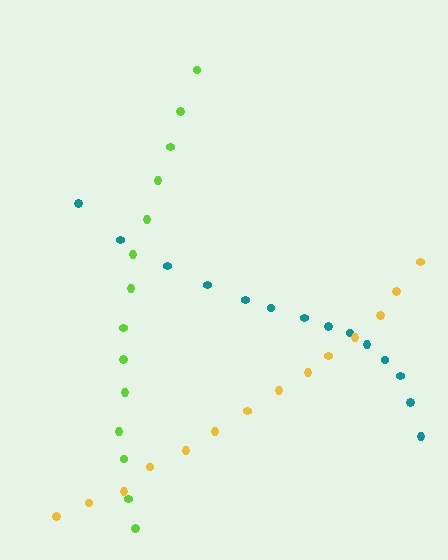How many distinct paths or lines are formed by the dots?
There are 3 distinct paths.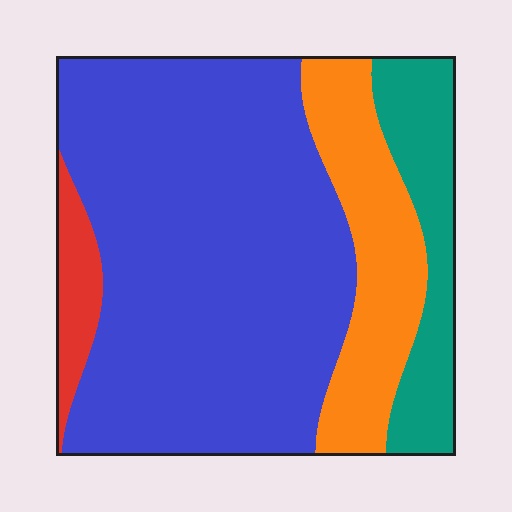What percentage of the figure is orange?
Orange covers roughly 20% of the figure.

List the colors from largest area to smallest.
From largest to smallest: blue, orange, teal, red.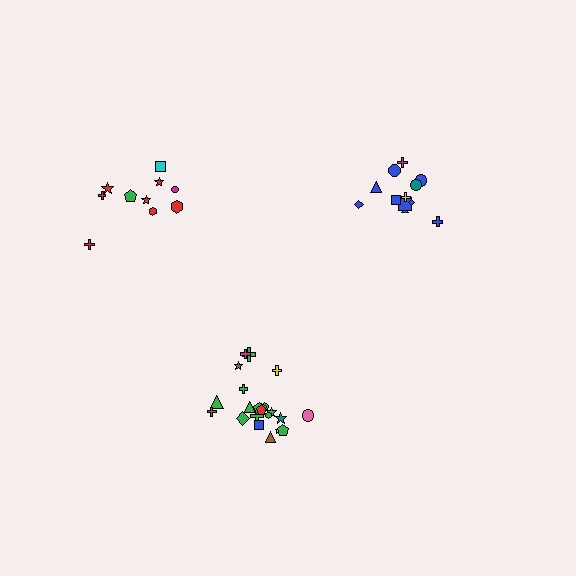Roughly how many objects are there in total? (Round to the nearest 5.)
Roughly 45 objects in total.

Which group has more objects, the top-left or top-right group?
The top-right group.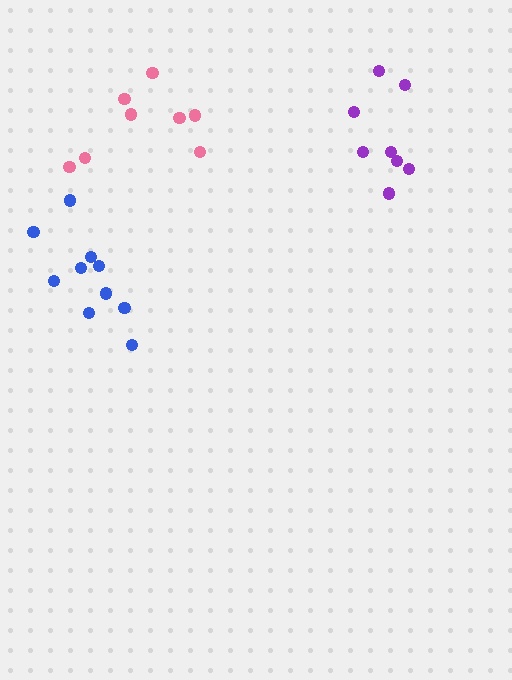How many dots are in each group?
Group 1: 8 dots, Group 2: 8 dots, Group 3: 10 dots (26 total).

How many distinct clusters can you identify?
There are 3 distinct clusters.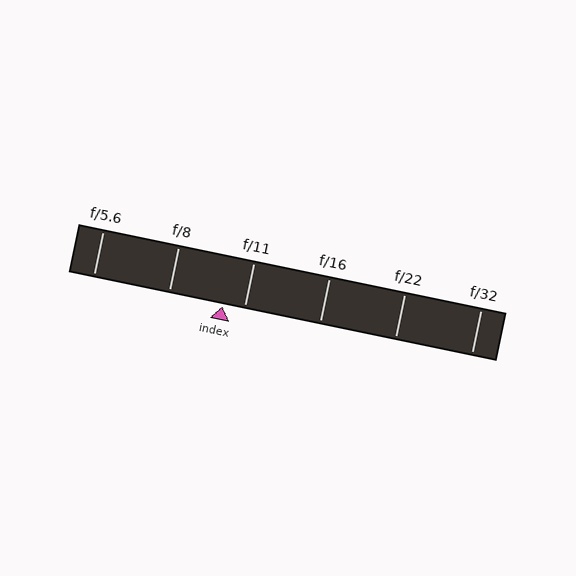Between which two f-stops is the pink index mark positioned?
The index mark is between f/8 and f/11.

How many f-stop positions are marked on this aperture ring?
There are 6 f-stop positions marked.